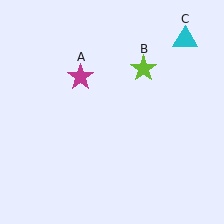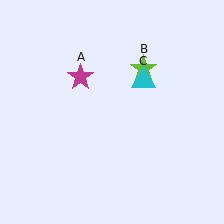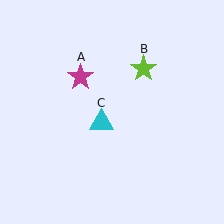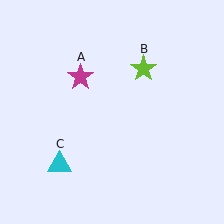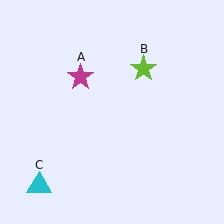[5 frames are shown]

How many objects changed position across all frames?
1 object changed position: cyan triangle (object C).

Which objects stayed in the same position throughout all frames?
Magenta star (object A) and lime star (object B) remained stationary.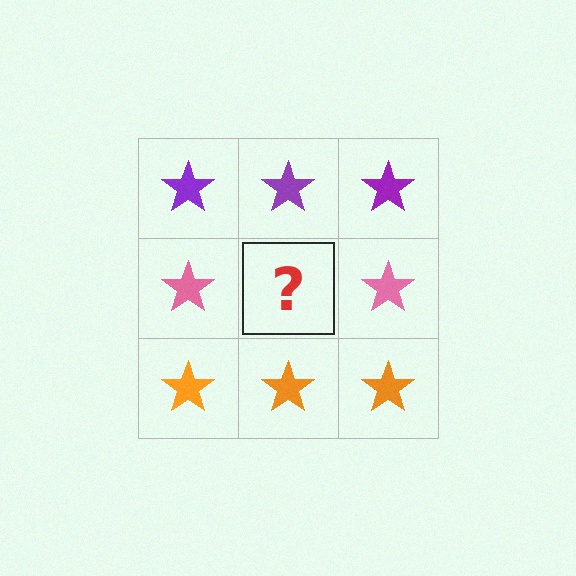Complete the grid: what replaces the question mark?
The question mark should be replaced with a pink star.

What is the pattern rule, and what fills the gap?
The rule is that each row has a consistent color. The gap should be filled with a pink star.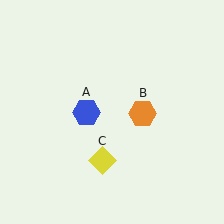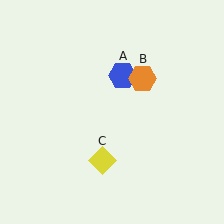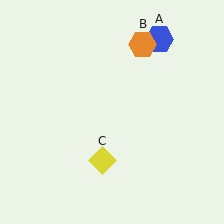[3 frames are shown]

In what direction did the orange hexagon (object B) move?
The orange hexagon (object B) moved up.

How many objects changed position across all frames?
2 objects changed position: blue hexagon (object A), orange hexagon (object B).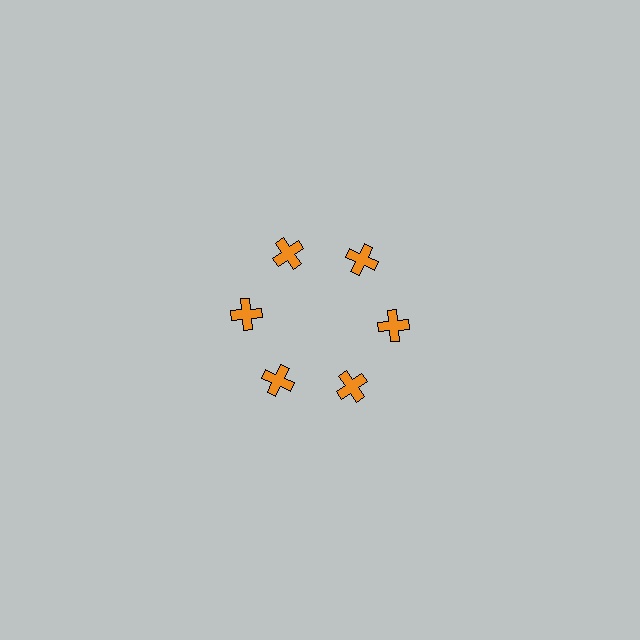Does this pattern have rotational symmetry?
Yes, this pattern has 6-fold rotational symmetry. It looks the same after rotating 60 degrees around the center.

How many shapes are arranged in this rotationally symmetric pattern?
There are 6 shapes, arranged in 6 groups of 1.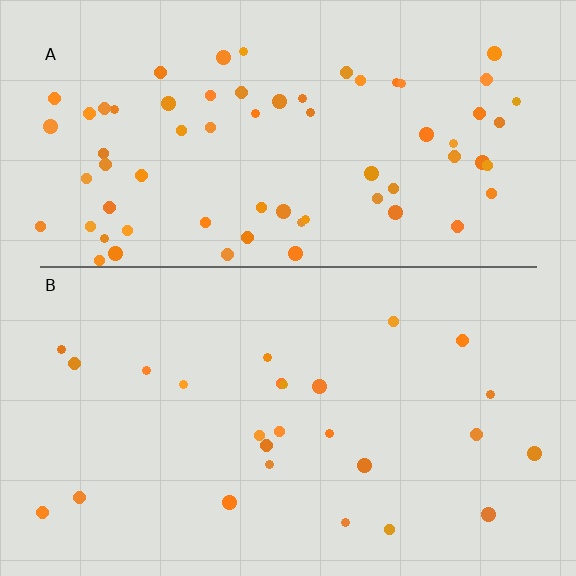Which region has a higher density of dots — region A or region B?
A (the top).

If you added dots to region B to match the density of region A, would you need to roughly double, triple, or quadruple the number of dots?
Approximately triple.